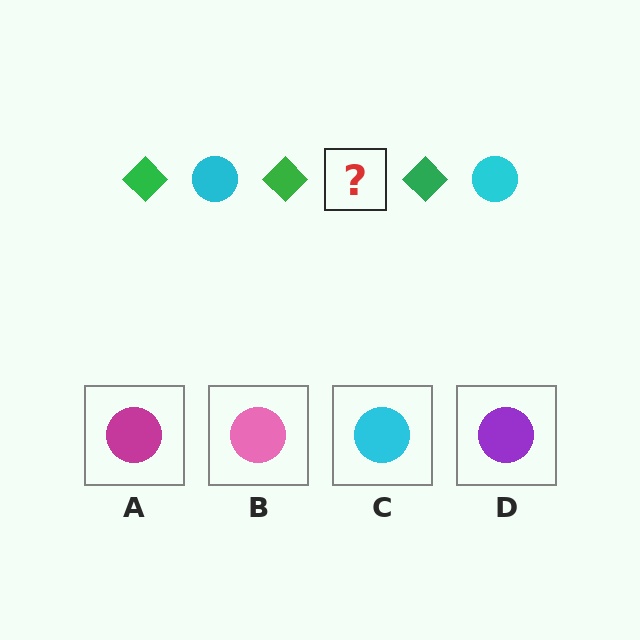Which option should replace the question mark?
Option C.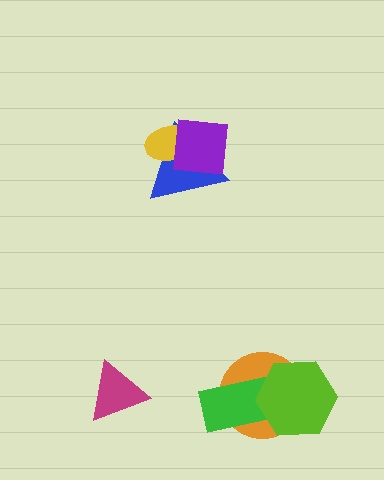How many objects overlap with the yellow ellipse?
2 objects overlap with the yellow ellipse.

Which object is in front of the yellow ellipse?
The purple square is in front of the yellow ellipse.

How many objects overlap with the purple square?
2 objects overlap with the purple square.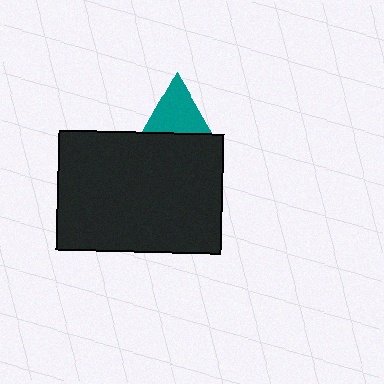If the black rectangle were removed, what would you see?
You would see the complete teal triangle.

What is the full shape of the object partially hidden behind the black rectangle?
The partially hidden object is a teal triangle.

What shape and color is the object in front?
The object in front is a black rectangle.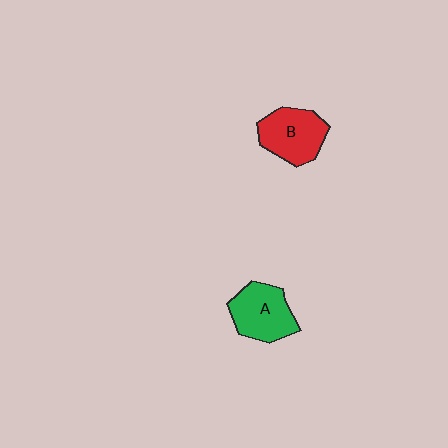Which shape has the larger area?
Shape B (red).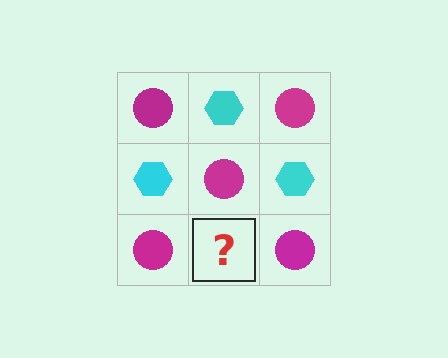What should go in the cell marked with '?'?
The missing cell should contain a cyan hexagon.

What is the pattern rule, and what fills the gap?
The rule is that it alternates magenta circle and cyan hexagon in a checkerboard pattern. The gap should be filled with a cyan hexagon.